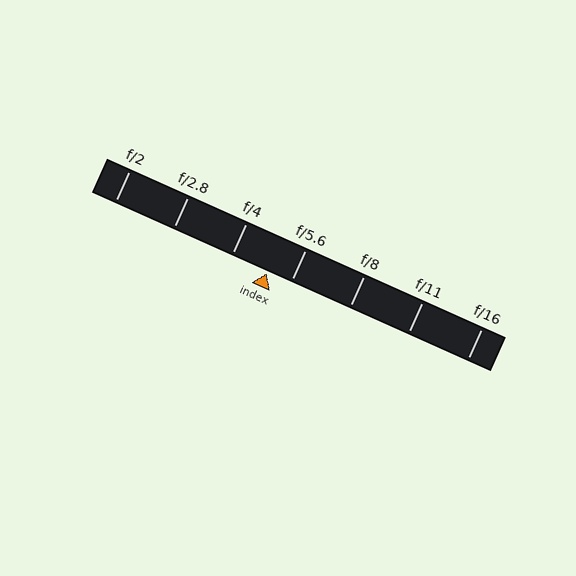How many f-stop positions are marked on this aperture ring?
There are 7 f-stop positions marked.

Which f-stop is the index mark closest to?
The index mark is closest to f/5.6.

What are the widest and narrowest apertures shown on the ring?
The widest aperture shown is f/2 and the narrowest is f/16.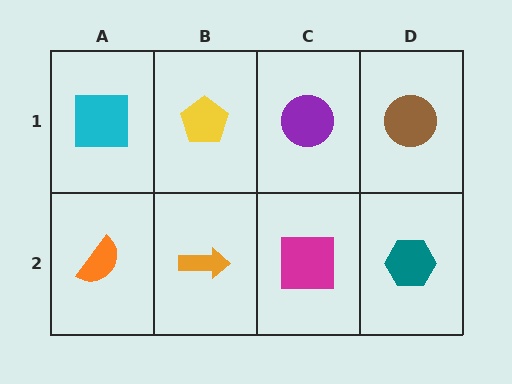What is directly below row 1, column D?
A teal hexagon.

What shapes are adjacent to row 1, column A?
An orange semicircle (row 2, column A), a yellow pentagon (row 1, column B).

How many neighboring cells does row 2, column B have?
3.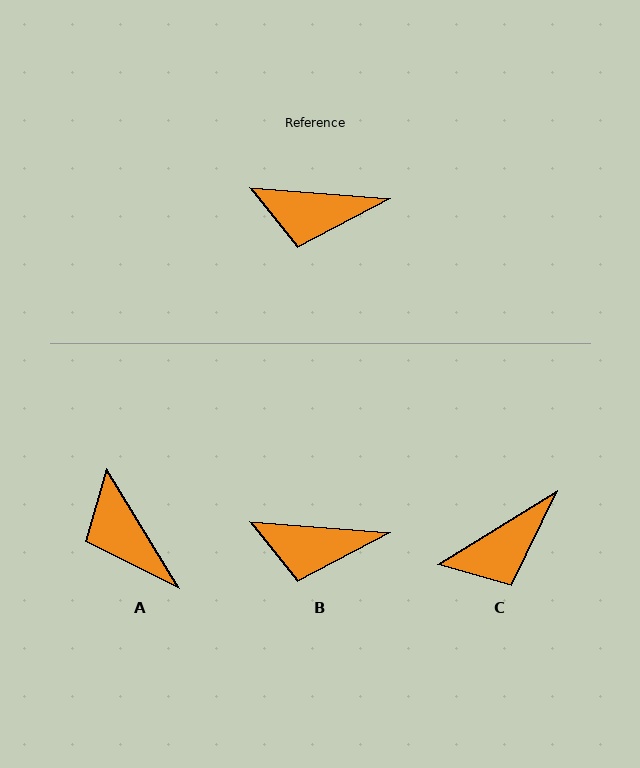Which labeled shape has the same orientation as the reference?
B.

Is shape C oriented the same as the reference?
No, it is off by about 36 degrees.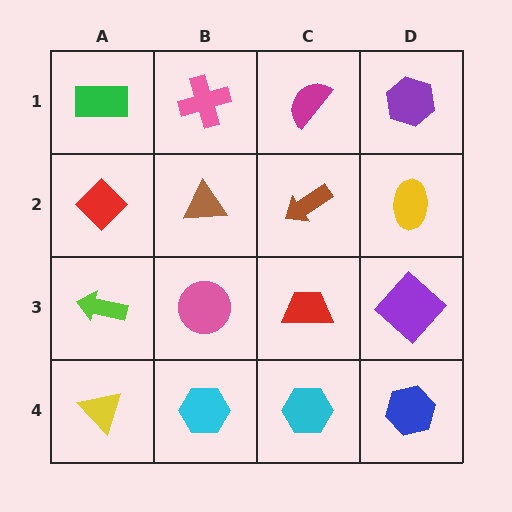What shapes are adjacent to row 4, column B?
A pink circle (row 3, column B), a yellow triangle (row 4, column A), a cyan hexagon (row 4, column C).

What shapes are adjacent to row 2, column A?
A green rectangle (row 1, column A), a lime arrow (row 3, column A), a brown triangle (row 2, column B).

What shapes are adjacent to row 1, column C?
A brown arrow (row 2, column C), a pink cross (row 1, column B), a purple hexagon (row 1, column D).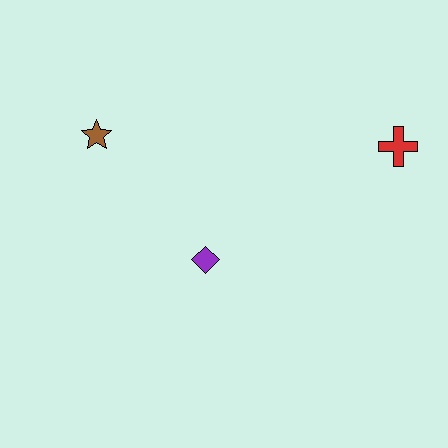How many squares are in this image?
There are no squares.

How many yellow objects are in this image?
There are no yellow objects.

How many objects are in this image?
There are 3 objects.